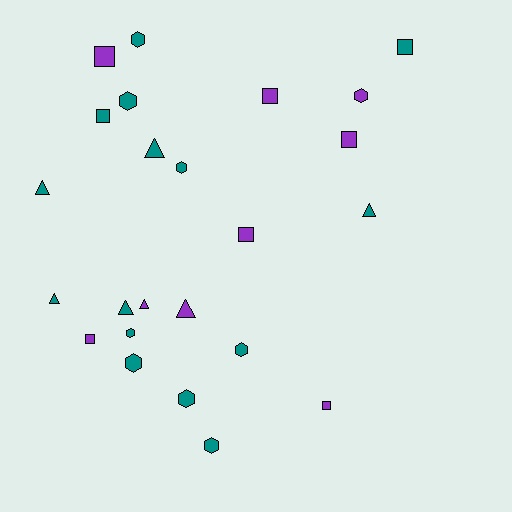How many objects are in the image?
There are 24 objects.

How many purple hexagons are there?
There is 1 purple hexagon.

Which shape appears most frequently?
Hexagon, with 9 objects.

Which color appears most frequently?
Teal, with 15 objects.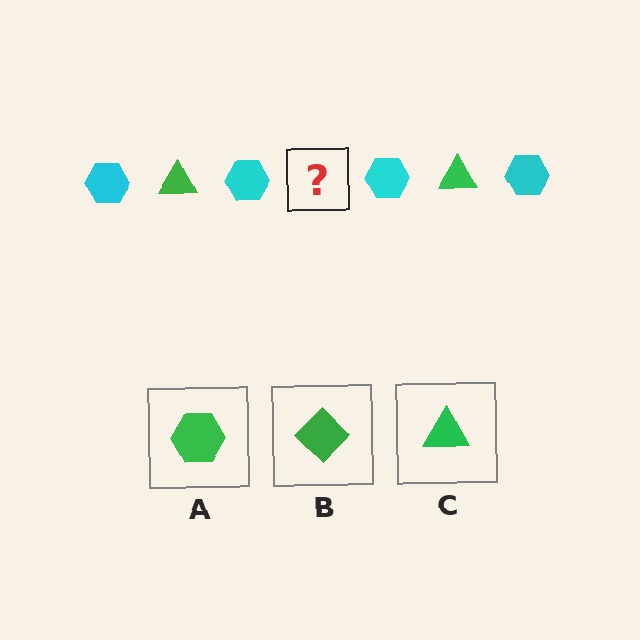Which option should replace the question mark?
Option C.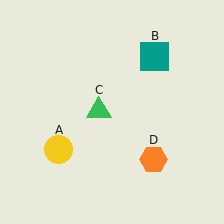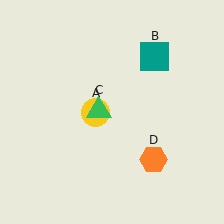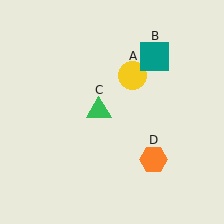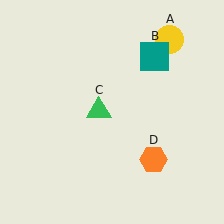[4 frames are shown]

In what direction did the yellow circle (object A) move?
The yellow circle (object A) moved up and to the right.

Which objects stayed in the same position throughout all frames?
Teal square (object B) and green triangle (object C) and orange hexagon (object D) remained stationary.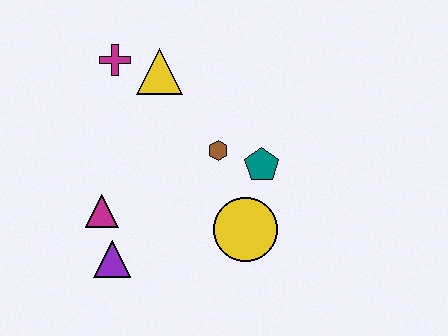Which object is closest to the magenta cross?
The yellow triangle is closest to the magenta cross.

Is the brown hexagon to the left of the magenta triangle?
No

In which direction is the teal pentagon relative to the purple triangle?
The teal pentagon is to the right of the purple triangle.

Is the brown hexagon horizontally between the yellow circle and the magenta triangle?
Yes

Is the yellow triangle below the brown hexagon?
No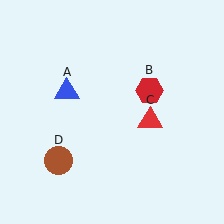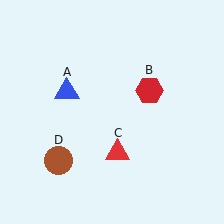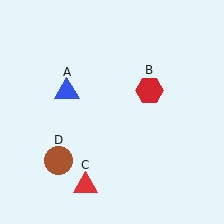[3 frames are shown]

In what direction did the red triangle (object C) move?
The red triangle (object C) moved down and to the left.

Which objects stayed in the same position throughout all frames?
Blue triangle (object A) and red hexagon (object B) and brown circle (object D) remained stationary.